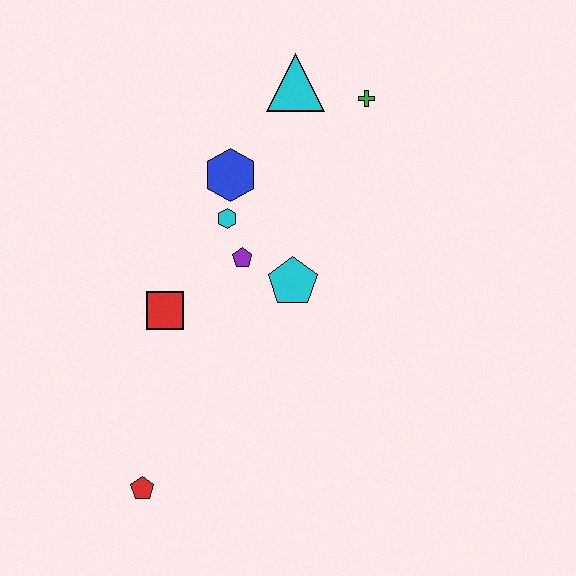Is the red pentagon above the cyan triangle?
No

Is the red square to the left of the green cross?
Yes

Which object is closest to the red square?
The purple pentagon is closest to the red square.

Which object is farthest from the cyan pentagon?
The red pentagon is farthest from the cyan pentagon.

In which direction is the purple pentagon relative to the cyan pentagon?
The purple pentagon is to the left of the cyan pentagon.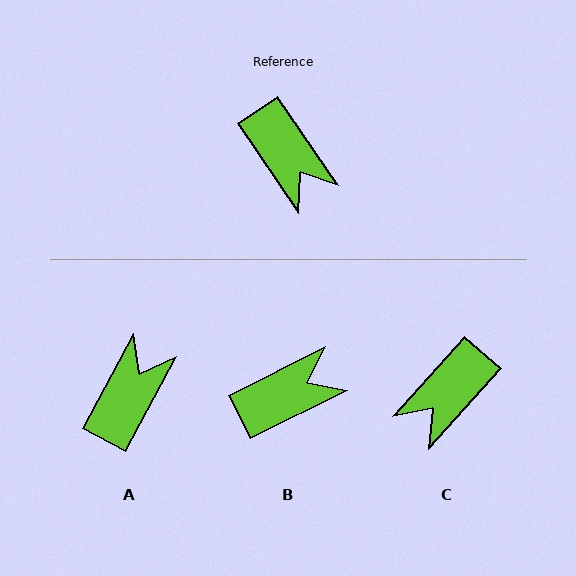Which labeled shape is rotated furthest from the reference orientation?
A, about 117 degrees away.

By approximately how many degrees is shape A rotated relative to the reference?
Approximately 117 degrees counter-clockwise.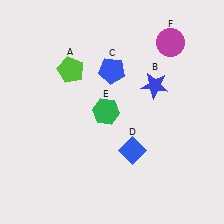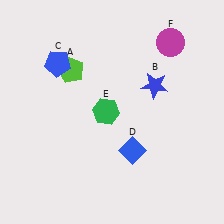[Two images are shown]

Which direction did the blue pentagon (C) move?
The blue pentagon (C) moved left.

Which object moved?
The blue pentagon (C) moved left.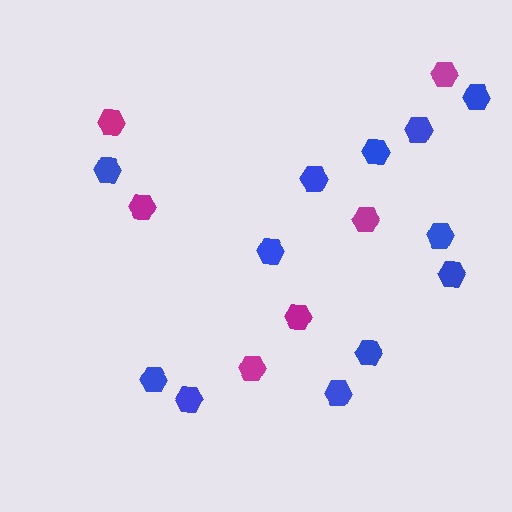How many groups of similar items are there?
There are 2 groups: one group of magenta hexagons (6) and one group of blue hexagons (12).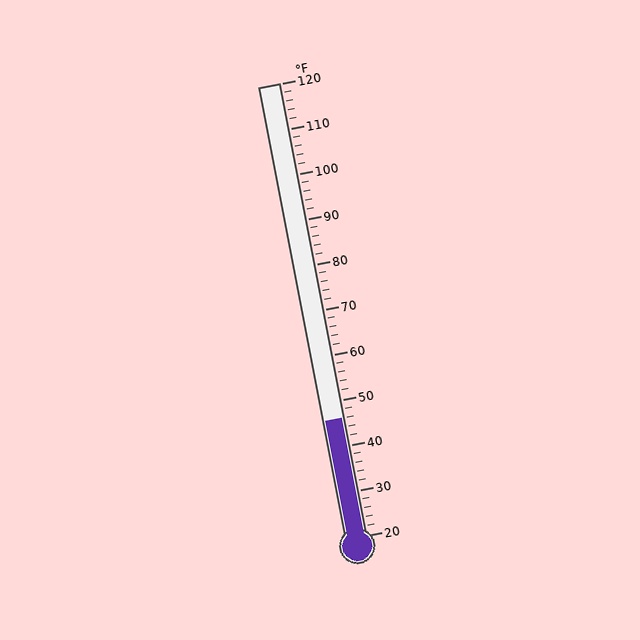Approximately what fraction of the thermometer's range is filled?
The thermometer is filled to approximately 25% of its range.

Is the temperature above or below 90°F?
The temperature is below 90°F.